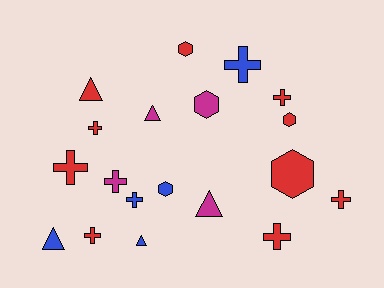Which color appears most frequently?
Red, with 10 objects.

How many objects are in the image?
There are 19 objects.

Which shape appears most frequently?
Cross, with 9 objects.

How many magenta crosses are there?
There is 1 magenta cross.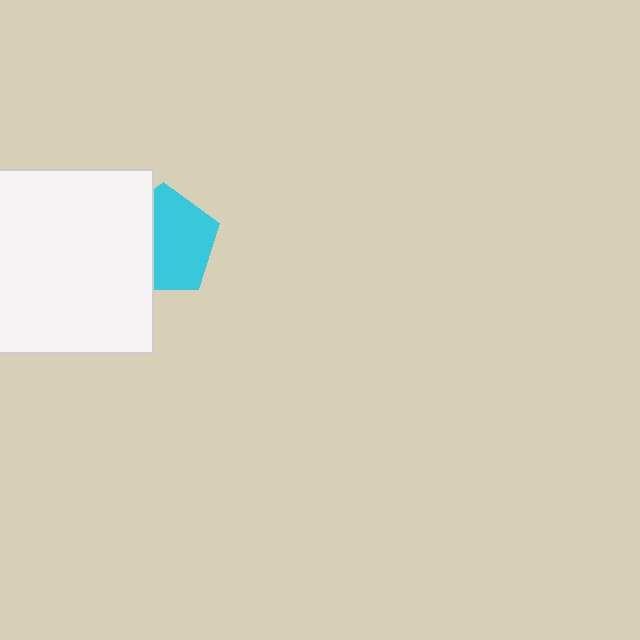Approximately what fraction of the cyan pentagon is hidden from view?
Roughly 38% of the cyan pentagon is hidden behind the white rectangle.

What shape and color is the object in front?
The object in front is a white rectangle.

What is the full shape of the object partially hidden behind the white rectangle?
The partially hidden object is a cyan pentagon.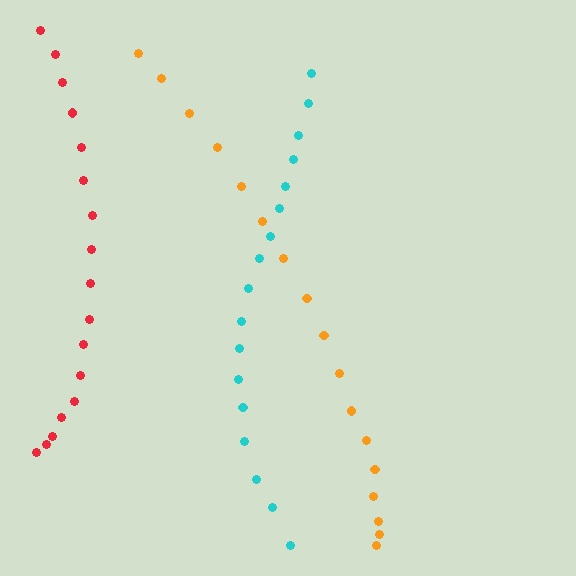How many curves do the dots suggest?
There are 3 distinct paths.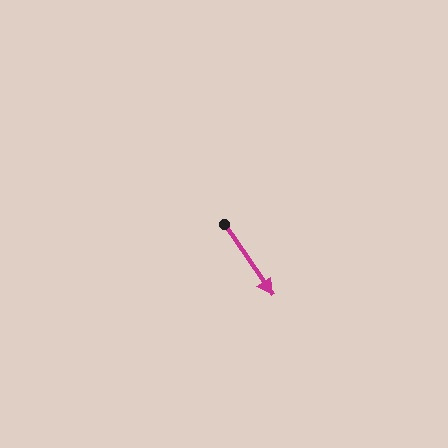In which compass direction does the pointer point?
Southeast.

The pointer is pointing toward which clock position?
Roughly 5 o'clock.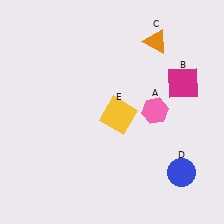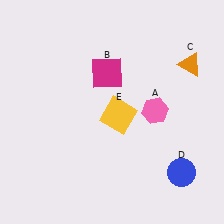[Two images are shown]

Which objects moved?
The objects that moved are: the magenta square (B), the orange triangle (C).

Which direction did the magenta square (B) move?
The magenta square (B) moved left.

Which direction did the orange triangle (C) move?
The orange triangle (C) moved right.